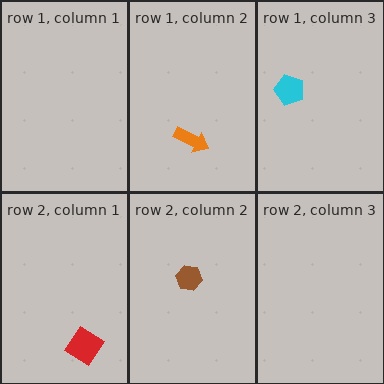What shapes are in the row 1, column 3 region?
The cyan pentagon.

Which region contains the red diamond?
The row 2, column 1 region.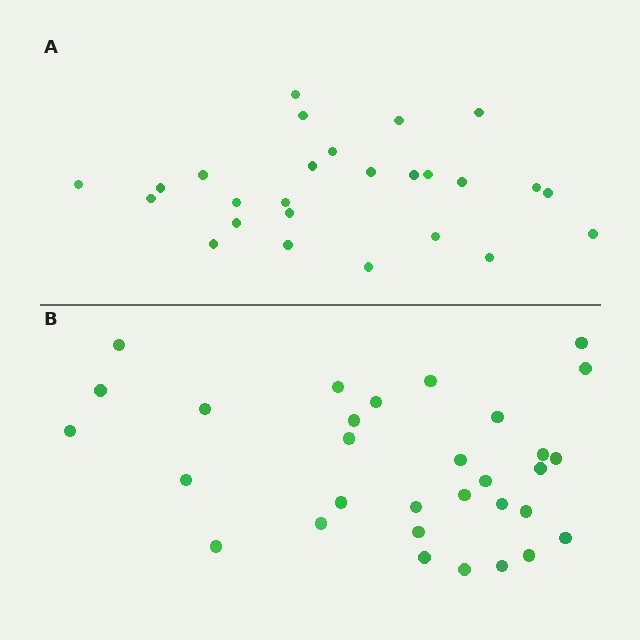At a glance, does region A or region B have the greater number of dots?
Region B (the bottom region) has more dots.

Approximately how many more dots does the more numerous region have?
Region B has about 5 more dots than region A.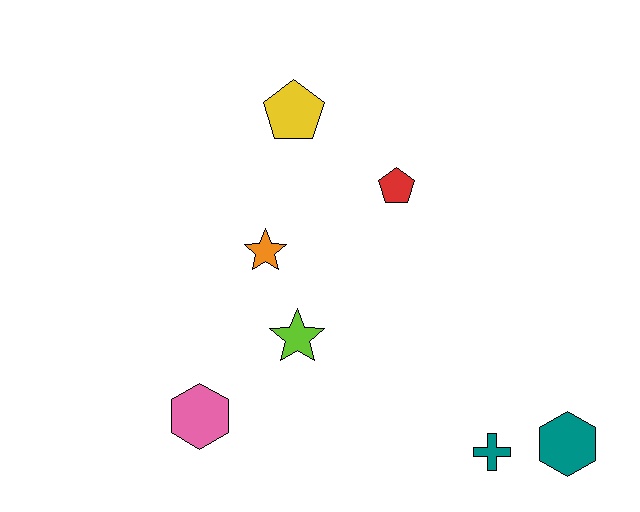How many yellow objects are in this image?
There is 1 yellow object.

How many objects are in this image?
There are 7 objects.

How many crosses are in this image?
There is 1 cross.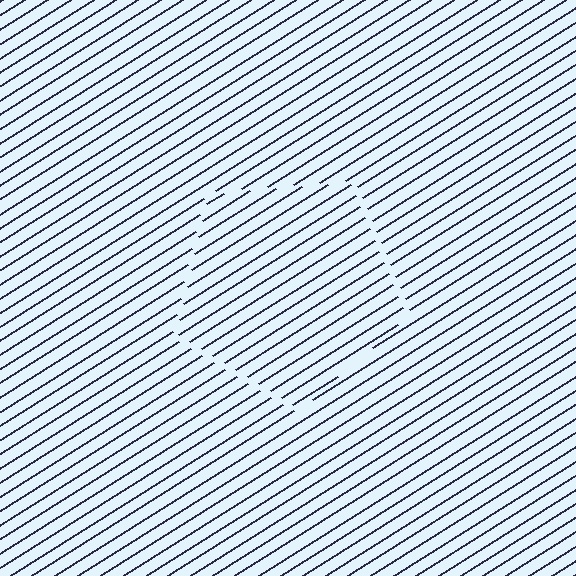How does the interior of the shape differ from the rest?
The interior of the shape contains the same grating, shifted by half a period — the contour is defined by the phase discontinuity where line-ends from the inner and outer gratings abut.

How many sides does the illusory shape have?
5 sides — the line-ends trace a pentagon.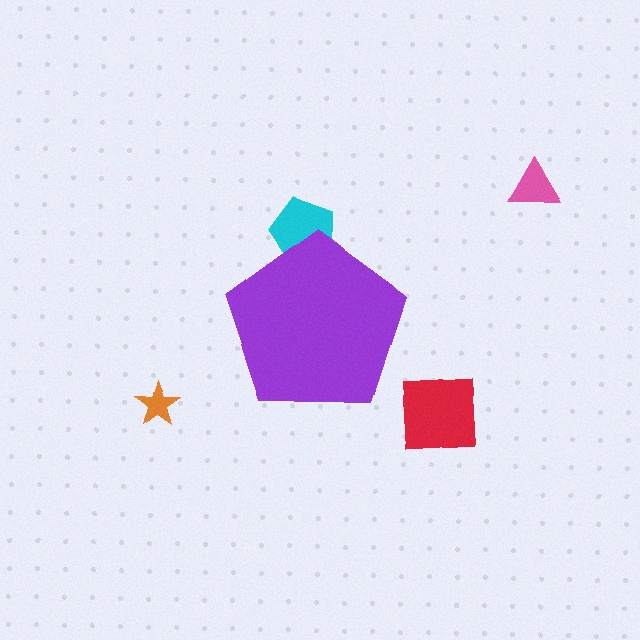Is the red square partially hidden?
No, the red square is fully visible.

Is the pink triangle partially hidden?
No, the pink triangle is fully visible.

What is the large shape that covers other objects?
A purple pentagon.